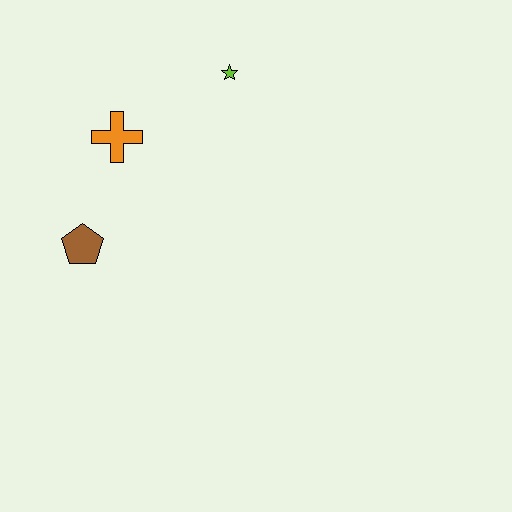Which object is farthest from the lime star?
The brown pentagon is farthest from the lime star.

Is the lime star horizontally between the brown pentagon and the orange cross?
No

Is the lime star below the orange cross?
No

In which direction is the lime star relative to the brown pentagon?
The lime star is above the brown pentagon.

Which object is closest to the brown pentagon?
The orange cross is closest to the brown pentagon.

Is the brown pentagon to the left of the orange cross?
Yes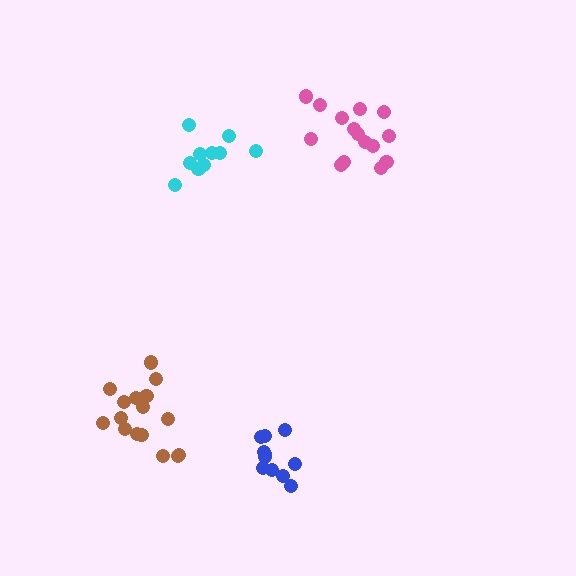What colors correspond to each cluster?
The clusters are colored: pink, cyan, blue, brown.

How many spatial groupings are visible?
There are 4 spatial groupings.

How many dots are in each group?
Group 1: 15 dots, Group 2: 10 dots, Group 3: 11 dots, Group 4: 16 dots (52 total).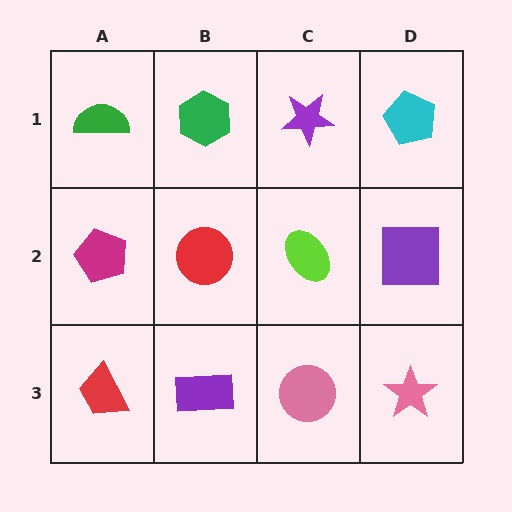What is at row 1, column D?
A cyan pentagon.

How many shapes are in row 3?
4 shapes.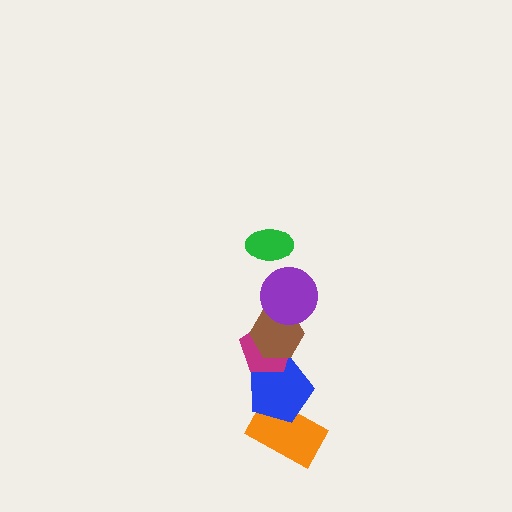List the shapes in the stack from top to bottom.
From top to bottom: the green ellipse, the purple circle, the brown hexagon, the magenta pentagon, the blue pentagon, the orange rectangle.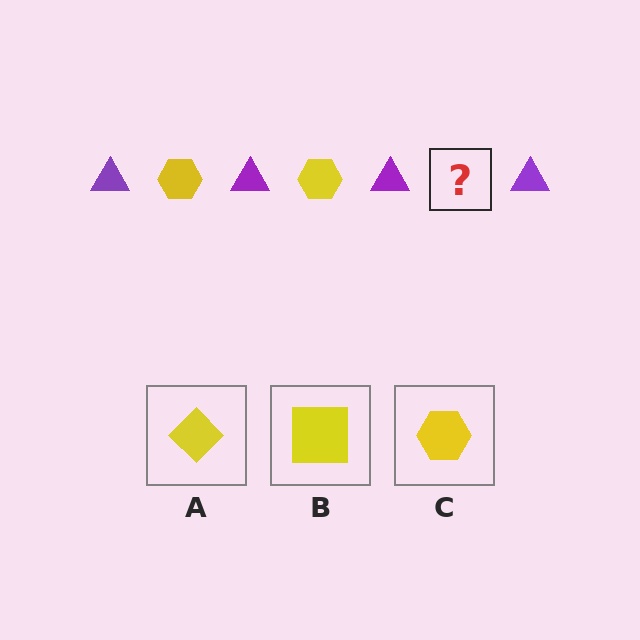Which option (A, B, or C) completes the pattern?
C.